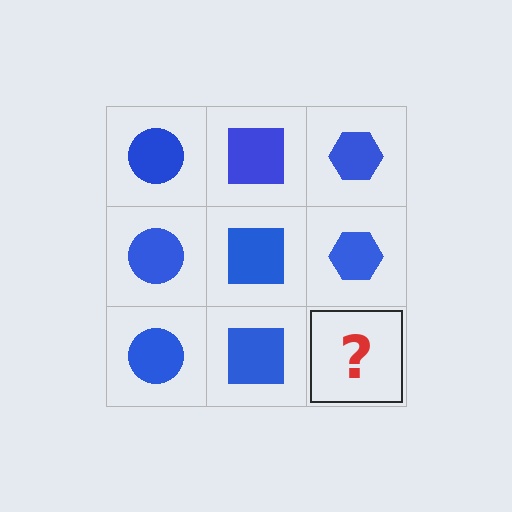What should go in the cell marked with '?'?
The missing cell should contain a blue hexagon.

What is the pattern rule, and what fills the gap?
The rule is that each column has a consistent shape. The gap should be filled with a blue hexagon.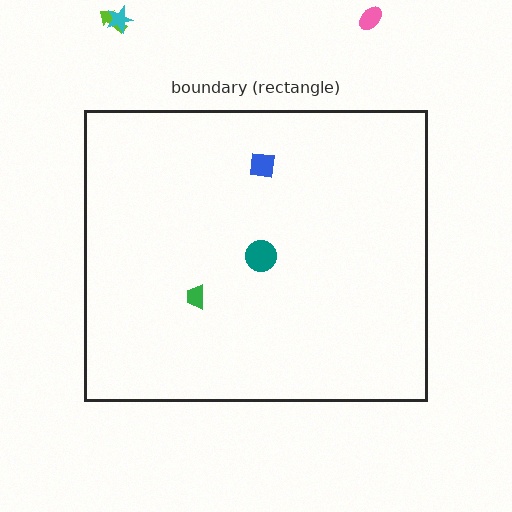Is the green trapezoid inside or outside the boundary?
Inside.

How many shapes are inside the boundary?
3 inside, 3 outside.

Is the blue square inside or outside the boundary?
Inside.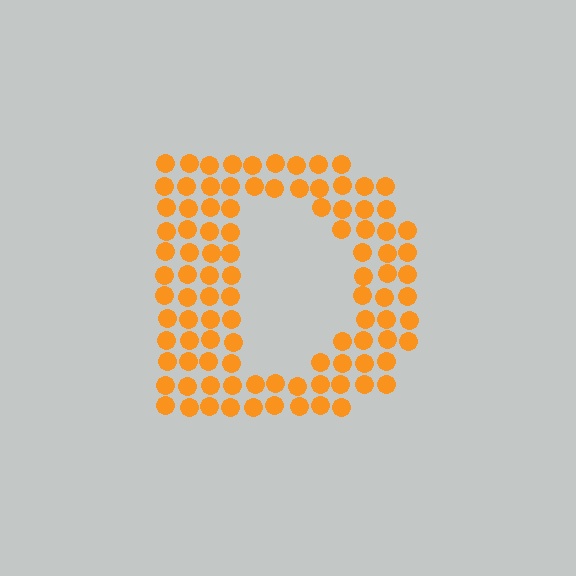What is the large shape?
The large shape is the letter D.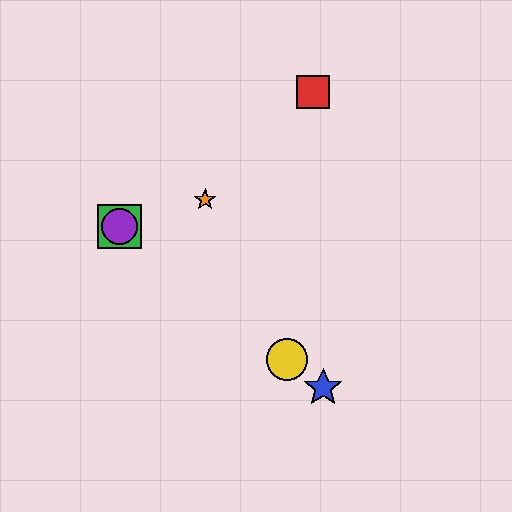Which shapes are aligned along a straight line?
The blue star, the green square, the yellow circle, the purple circle are aligned along a straight line.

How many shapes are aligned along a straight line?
4 shapes (the blue star, the green square, the yellow circle, the purple circle) are aligned along a straight line.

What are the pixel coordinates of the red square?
The red square is at (313, 92).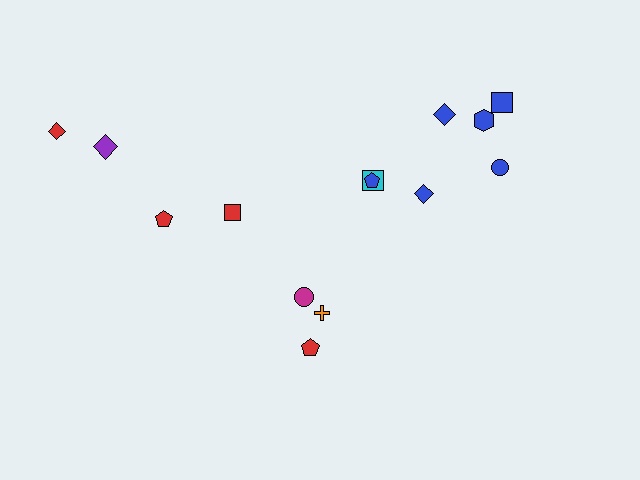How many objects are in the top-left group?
There are 4 objects.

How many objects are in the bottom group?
There are 3 objects.